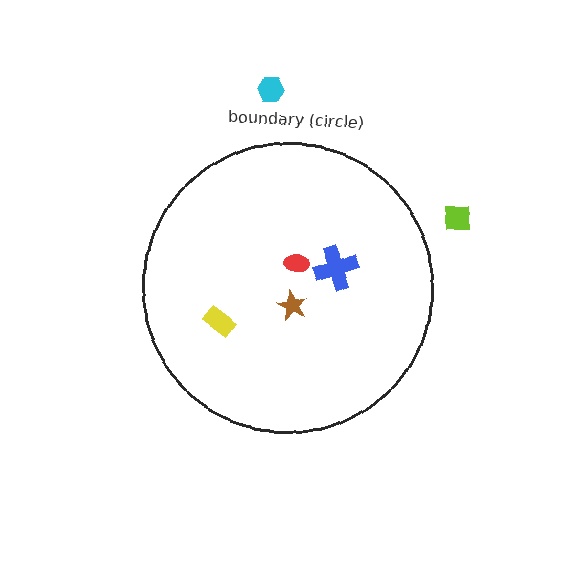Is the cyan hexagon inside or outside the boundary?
Outside.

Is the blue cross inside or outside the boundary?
Inside.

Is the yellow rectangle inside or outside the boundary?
Inside.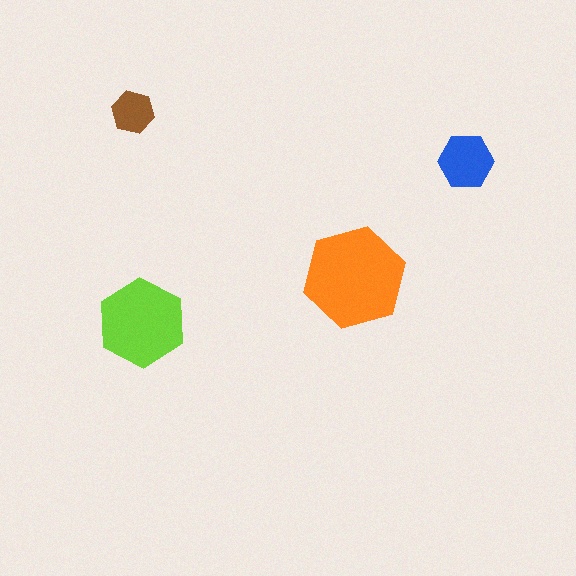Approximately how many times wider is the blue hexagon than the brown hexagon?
About 1.5 times wider.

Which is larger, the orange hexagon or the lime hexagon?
The orange one.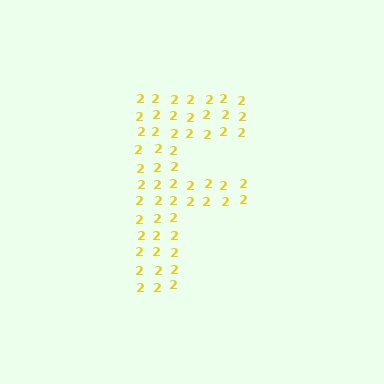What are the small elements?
The small elements are digit 2's.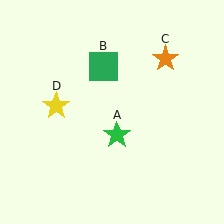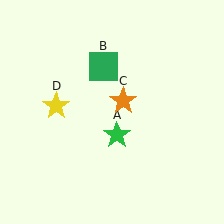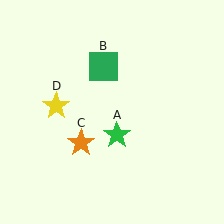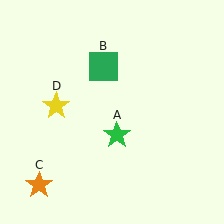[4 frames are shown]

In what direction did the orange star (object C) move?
The orange star (object C) moved down and to the left.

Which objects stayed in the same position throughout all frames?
Green star (object A) and green square (object B) and yellow star (object D) remained stationary.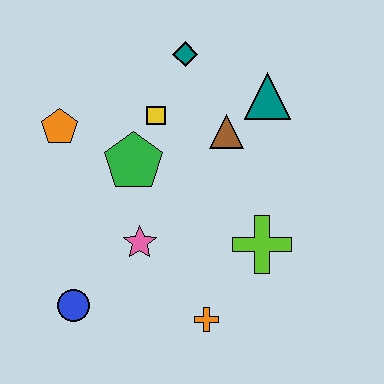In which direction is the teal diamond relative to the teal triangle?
The teal diamond is to the left of the teal triangle.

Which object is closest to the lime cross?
The orange cross is closest to the lime cross.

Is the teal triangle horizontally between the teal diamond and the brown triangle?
No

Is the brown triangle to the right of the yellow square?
Yes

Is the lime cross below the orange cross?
No